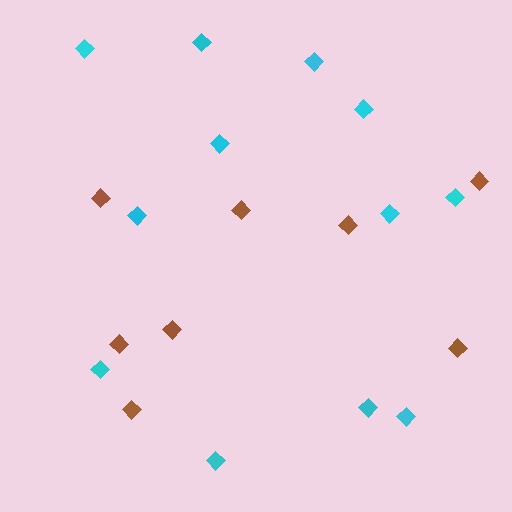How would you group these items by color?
There are 2 groups: one group of brown diamonds (8) and one group of cyan diamonds (12).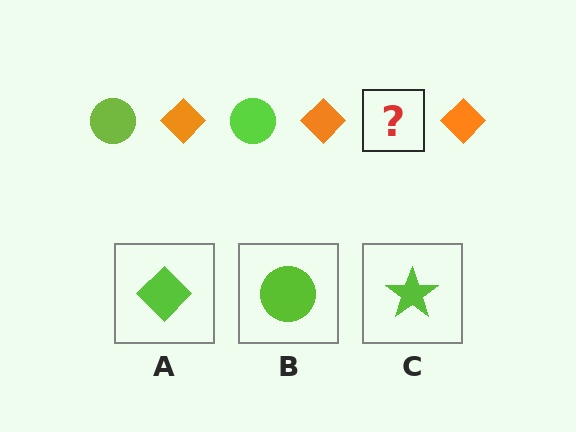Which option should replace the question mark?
Option B.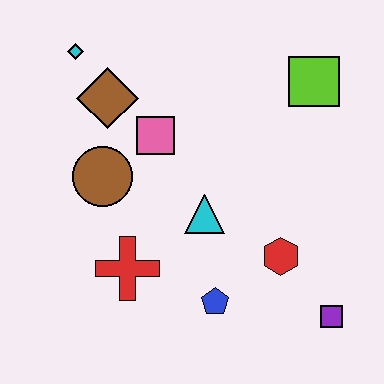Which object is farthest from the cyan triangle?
The cyan diamond is farthest from the cyan triangle.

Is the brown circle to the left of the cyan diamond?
No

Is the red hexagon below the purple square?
No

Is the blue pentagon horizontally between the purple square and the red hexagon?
No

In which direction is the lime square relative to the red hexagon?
The lime square is above the red hexagon.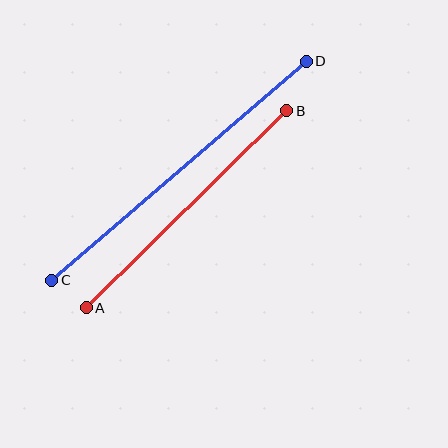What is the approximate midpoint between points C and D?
The midpoint is at approximately (179, 171) pixels.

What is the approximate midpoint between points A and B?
The midpoint is at approximately (186, 209) pixels.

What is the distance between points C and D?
The distance is approximately 336 pixels.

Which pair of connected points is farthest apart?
Points C and D are farthest apart.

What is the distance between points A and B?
The distance is approximately 281 pixels.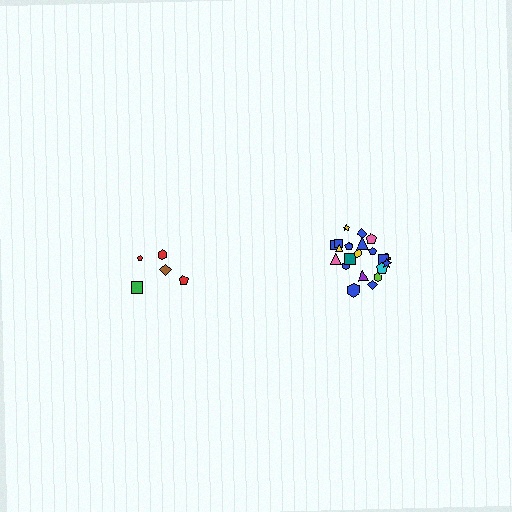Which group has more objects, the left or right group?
The right group.